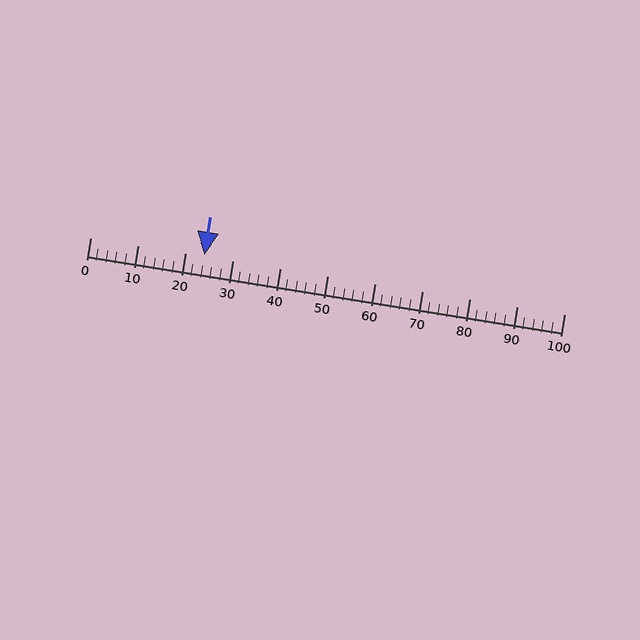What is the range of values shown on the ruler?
The ruler shows values from 0 to 100.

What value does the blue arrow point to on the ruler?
The blue arrow points to approximately 24.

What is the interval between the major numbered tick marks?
The major tick marks are spaced 10 units apart.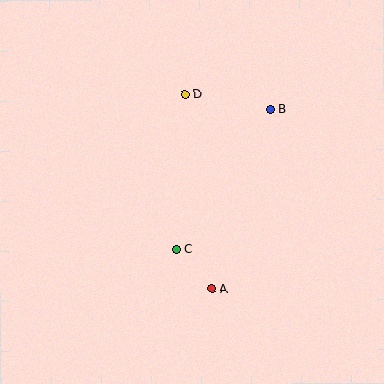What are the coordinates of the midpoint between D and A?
The midpoint between D and A is at (198, 191).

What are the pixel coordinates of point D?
Point D is at (185, 95).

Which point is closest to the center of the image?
Point C at (176, 249) is closest to the center.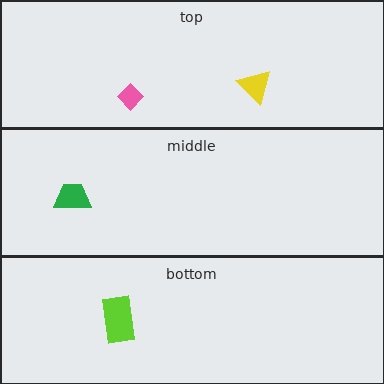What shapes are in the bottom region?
The lime rectangle.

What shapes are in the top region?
The pink diamond, the yellow triangle.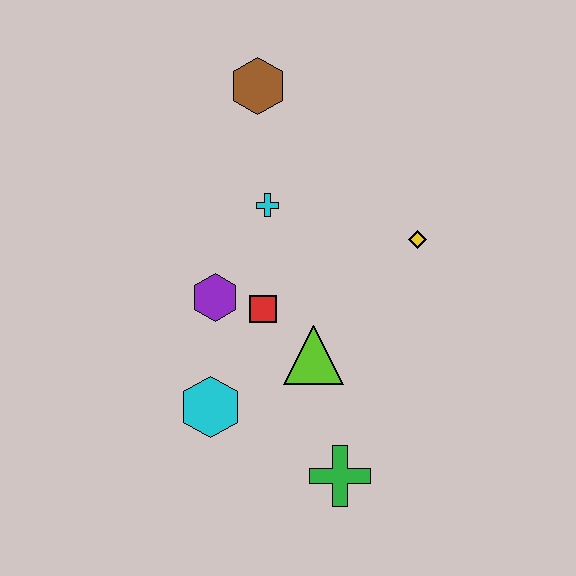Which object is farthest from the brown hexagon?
The green cross is farthest from the brown hexagon.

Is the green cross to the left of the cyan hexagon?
No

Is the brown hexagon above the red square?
Yes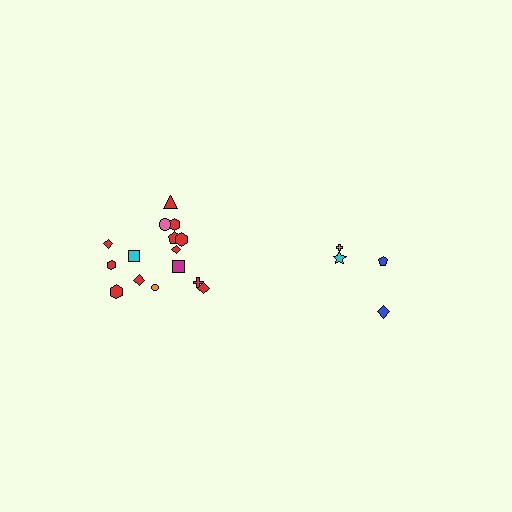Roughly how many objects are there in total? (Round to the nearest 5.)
Roughly 20 objects in total.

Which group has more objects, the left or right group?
The left group.